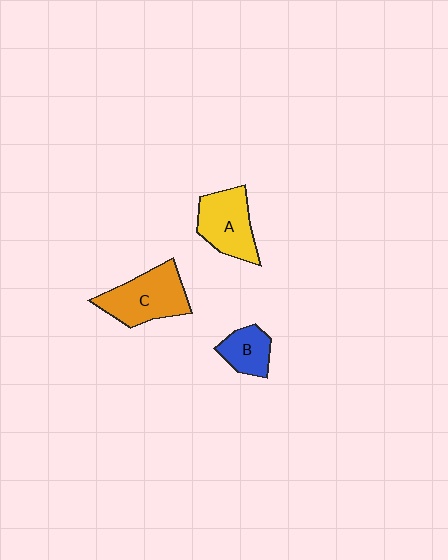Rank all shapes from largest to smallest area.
From largest to smallest: C (orange), A (yellow), B (blue).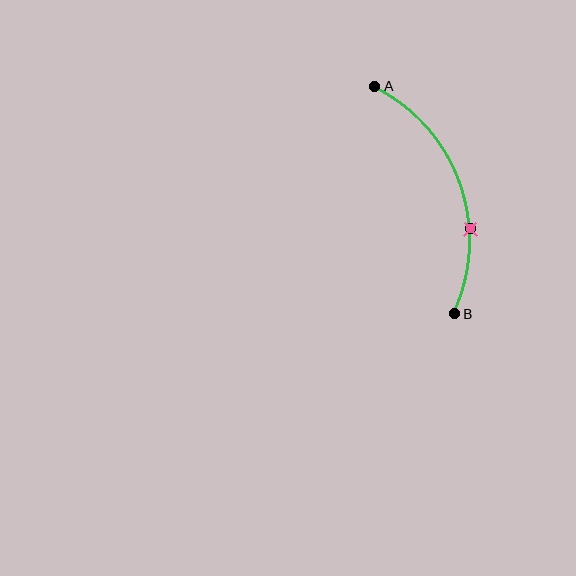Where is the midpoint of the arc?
The arc midpoint is the point on the curve farthest from the straight line joining A and B. It sits to the right of that line.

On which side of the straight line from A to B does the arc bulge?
The arc bulges to the right of the straight line connecting A and B.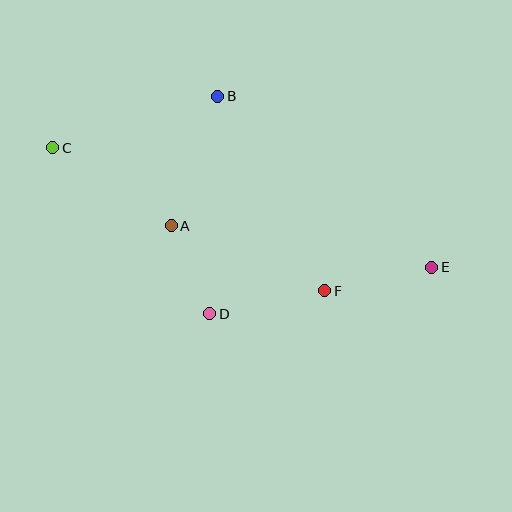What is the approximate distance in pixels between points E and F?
The distance between E and F is approximately 110 pixels.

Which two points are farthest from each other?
Points C and E are farthest from each other.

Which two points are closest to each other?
Points A and D are closest to each other.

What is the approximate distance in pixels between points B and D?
The distance between B and D is approximately 217 pixels.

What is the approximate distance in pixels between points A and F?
The distance between A and F is approximately 166 pixels.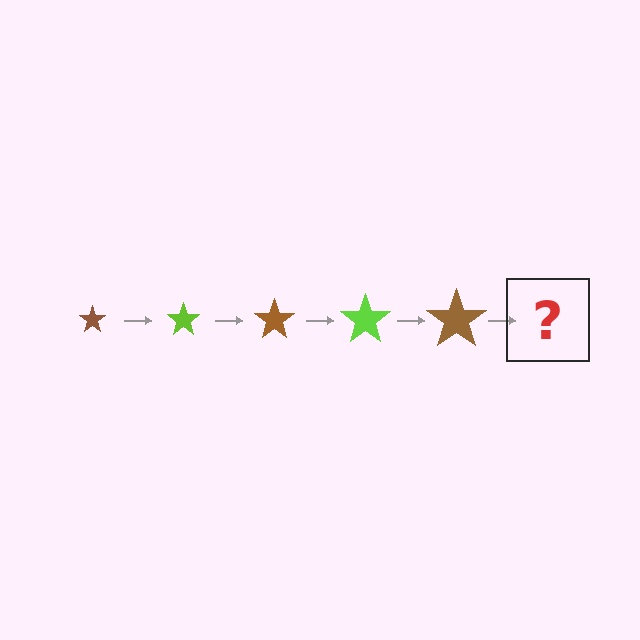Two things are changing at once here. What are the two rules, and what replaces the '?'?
The two rules are that the star grows larger each step and the color cycles through brown and lime. The '?' should be a lime star, larger than the previous one.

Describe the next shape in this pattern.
It should be a lime star, larger than the previous one.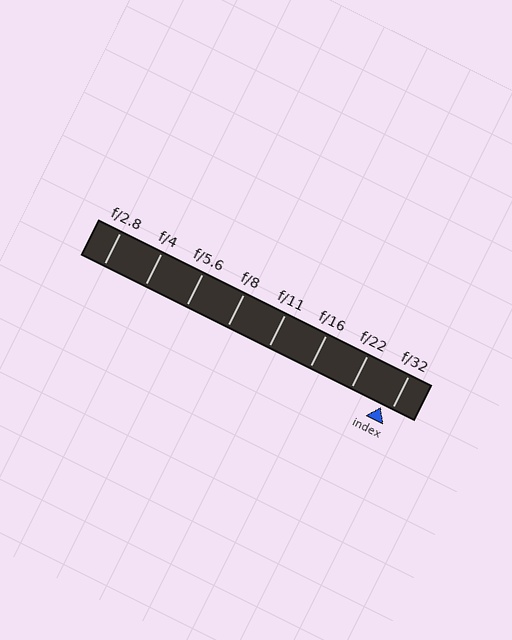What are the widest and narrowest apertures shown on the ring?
The widest aperture shown is f/2.8 and the narrowest is f/32.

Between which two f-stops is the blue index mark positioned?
The index mark is between f/22 and f/32.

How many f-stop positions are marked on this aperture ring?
There are 8 f-stop positions marked.